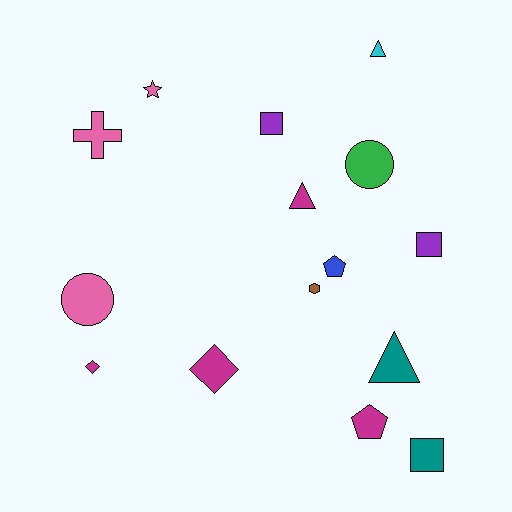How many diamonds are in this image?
There are 2 diamonds.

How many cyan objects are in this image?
There is 1 cyan object.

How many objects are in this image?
There are 15 objects.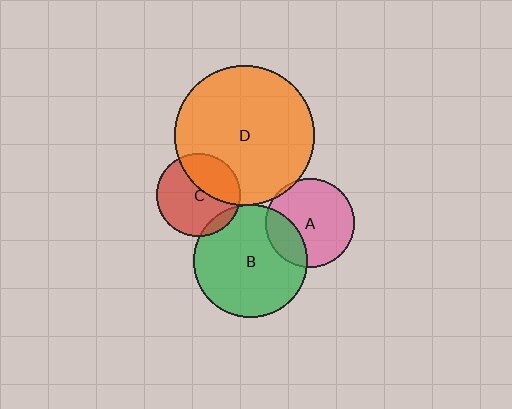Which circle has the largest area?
Circle D (orange).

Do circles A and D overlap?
Yes.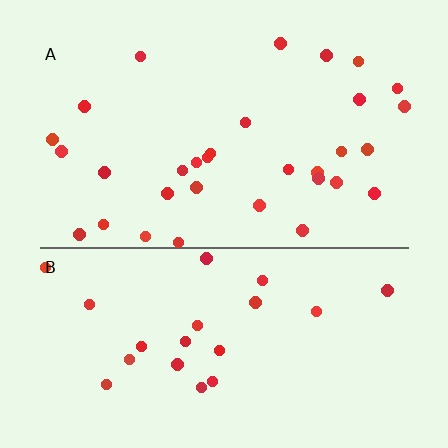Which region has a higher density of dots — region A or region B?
A (the top).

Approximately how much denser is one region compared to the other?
Approximately 1.5× — region A over region B.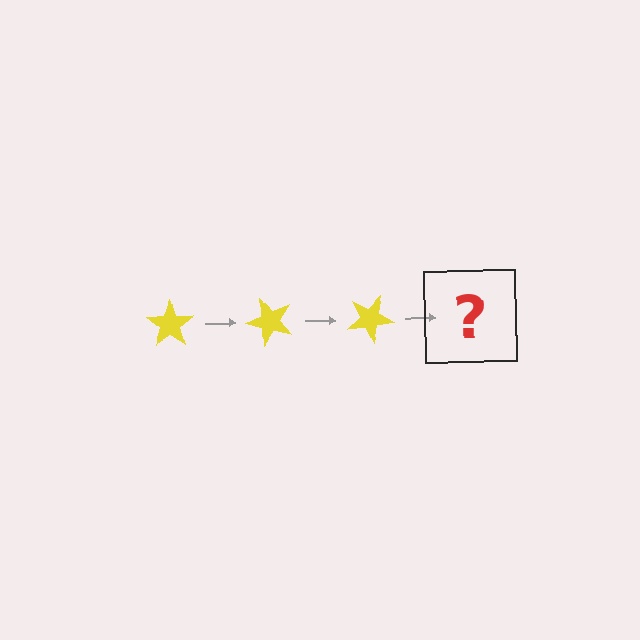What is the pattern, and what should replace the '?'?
The pattern is that the star rotates 50 degrees each step. The '?' should be a yellow star rotated 150 degrees.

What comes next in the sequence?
The next element should be a yellow star rotated 150 degrees.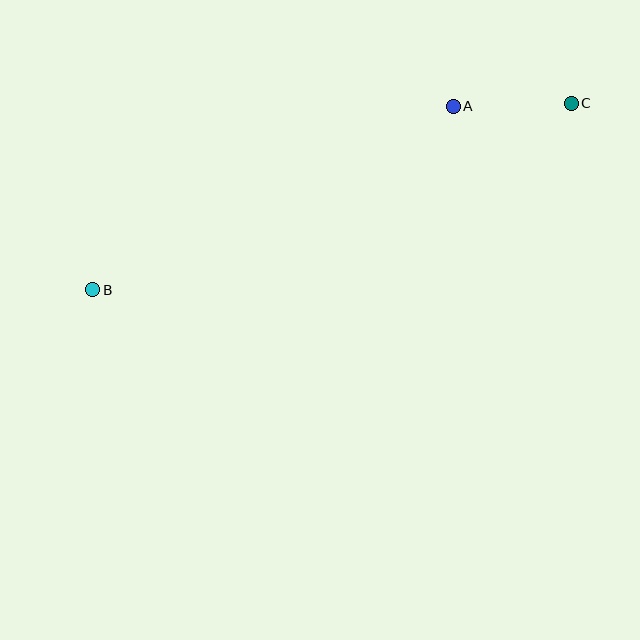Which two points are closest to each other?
Points A and C are closest to each other.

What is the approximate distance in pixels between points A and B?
The distance between A and B is approximately 404 pixels.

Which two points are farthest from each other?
Points B and C are farthest from each other.